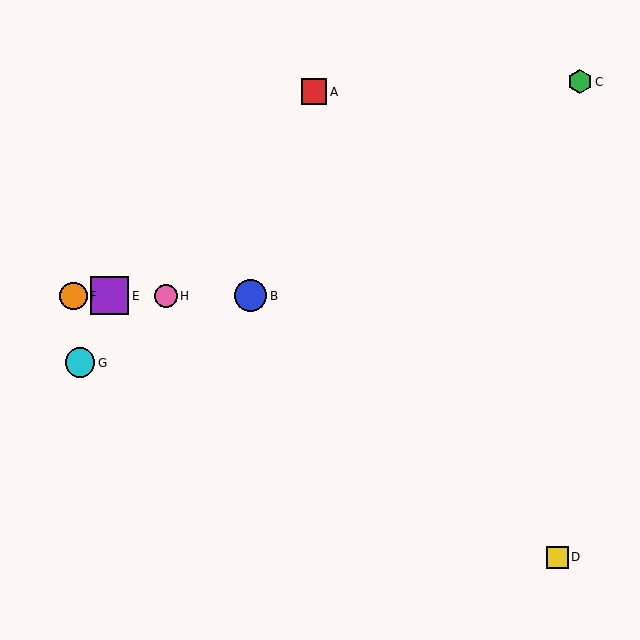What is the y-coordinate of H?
Object H is at y≈296.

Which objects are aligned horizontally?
Objects B, E, F, H are aligned horizontally.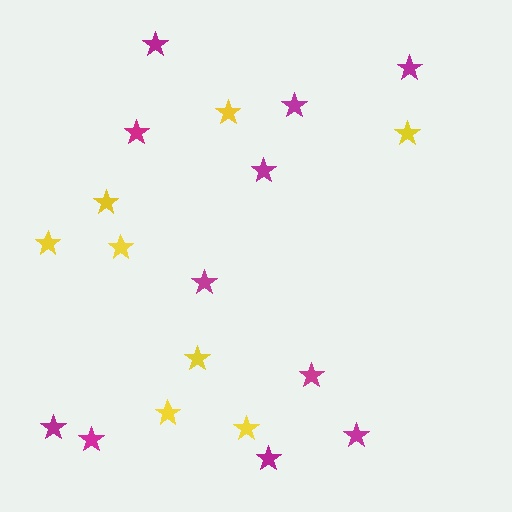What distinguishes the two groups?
There are 2 groups: one group of yellow stars (8) and one group of magenta stars (11).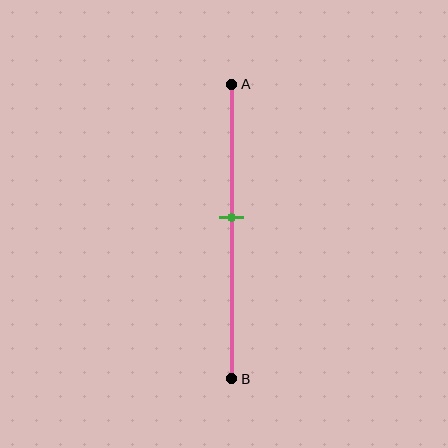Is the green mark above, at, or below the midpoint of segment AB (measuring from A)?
The green mark is above the midpoint of segment AB.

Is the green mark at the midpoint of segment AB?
No, the mark is at about 45% from A, not at the 50% midpoint.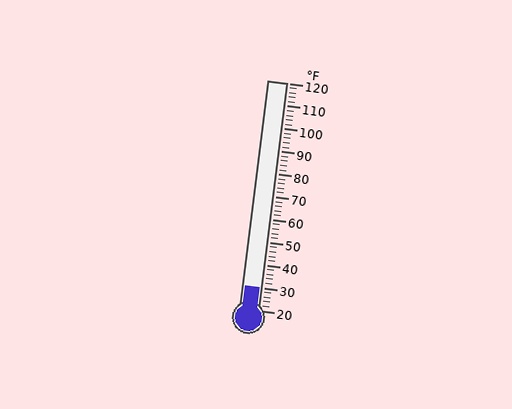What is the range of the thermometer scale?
The thermometer scale ranges from 20°F to 120°F.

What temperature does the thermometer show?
The thermometer shows approximately 30°F.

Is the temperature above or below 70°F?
The temperature is below 70°F.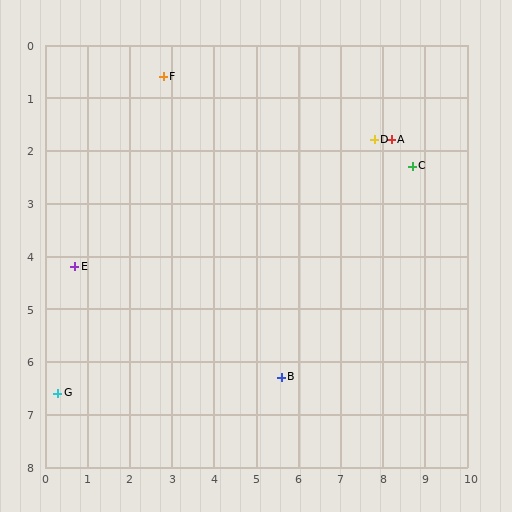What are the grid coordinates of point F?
Point F is at approximately (2.8, 0.6).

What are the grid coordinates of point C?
Point C is at approximately (8.7, 2.3).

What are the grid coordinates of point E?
Point E is at approximately (0.7, 4.2).